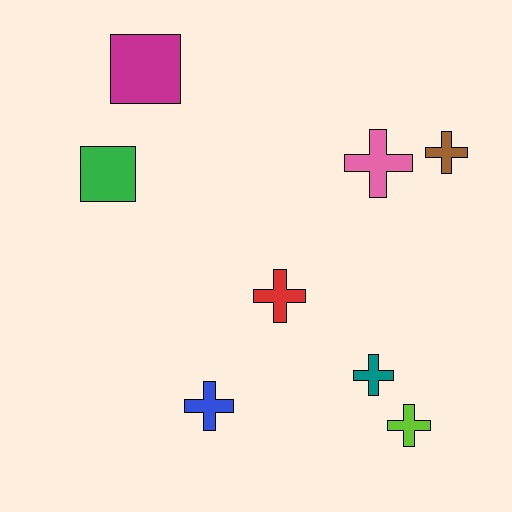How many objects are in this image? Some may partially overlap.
There are 8 objects.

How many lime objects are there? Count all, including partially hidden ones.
There is 1 lime object.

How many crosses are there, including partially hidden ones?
There are 6 crosses.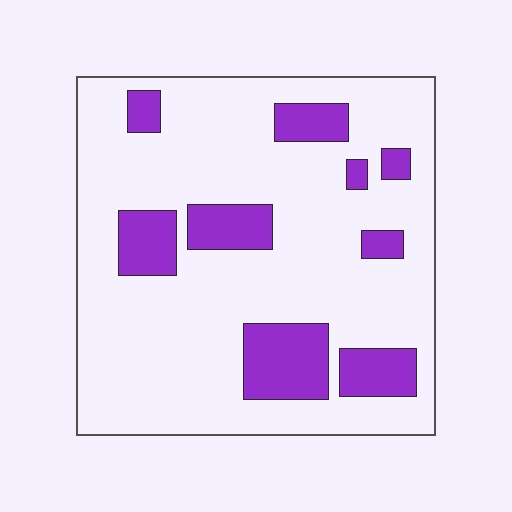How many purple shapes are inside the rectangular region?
9.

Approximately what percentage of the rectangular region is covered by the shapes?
Approximately 20%.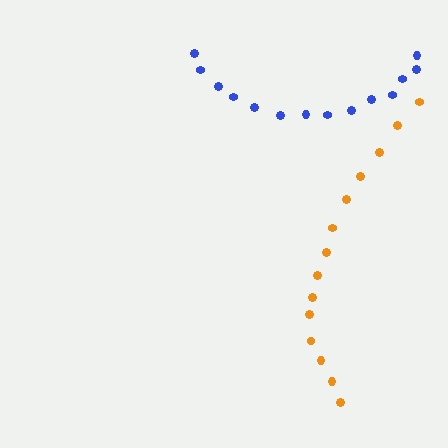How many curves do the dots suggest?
There are 2 distinct paths.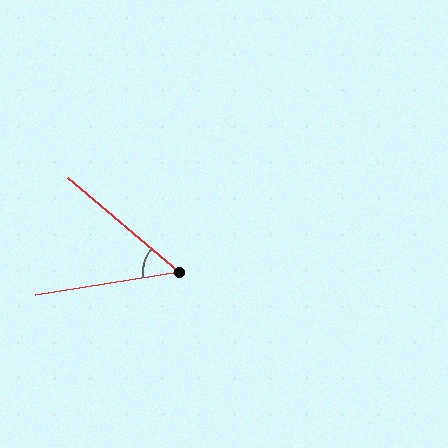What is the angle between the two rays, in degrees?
Approximately 49 degrees.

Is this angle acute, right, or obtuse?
It is acute.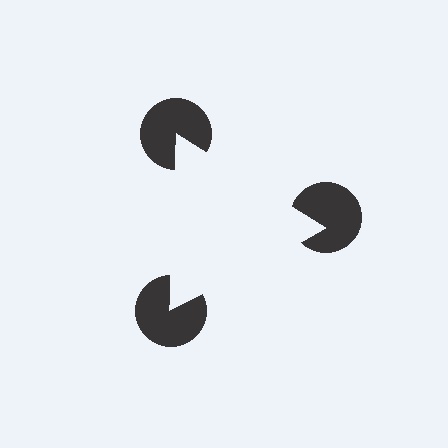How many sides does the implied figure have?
3 sides.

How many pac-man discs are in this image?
There are 3 — one at each vertex of the illusory triangle.